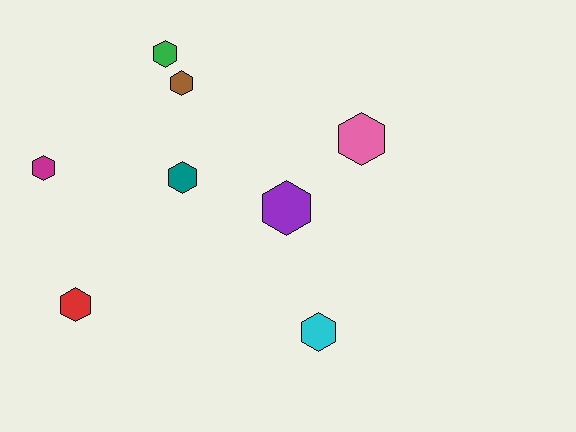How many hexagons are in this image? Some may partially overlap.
There are 8 hexagons.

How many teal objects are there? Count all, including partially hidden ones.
There is 1 teal object.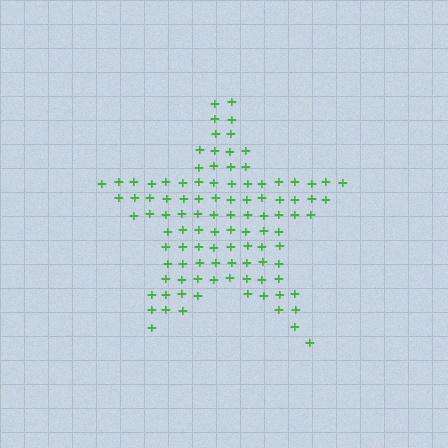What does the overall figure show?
The overall figure shows a star.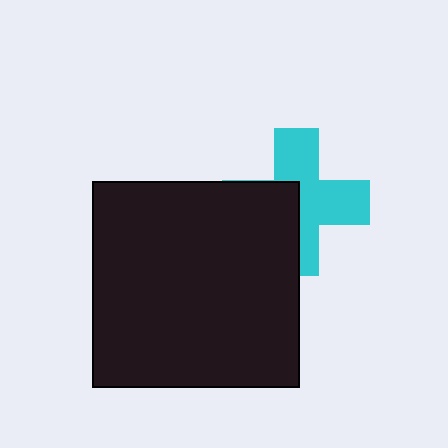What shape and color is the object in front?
The object in front is a black square.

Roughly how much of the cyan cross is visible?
About half of it is visible (roughly 59%).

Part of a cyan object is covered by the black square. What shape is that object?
It is a cross.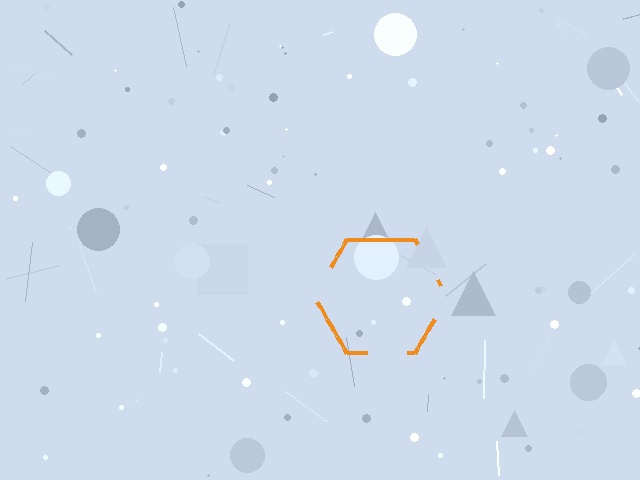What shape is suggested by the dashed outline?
The dashed outline suggests a hexagon.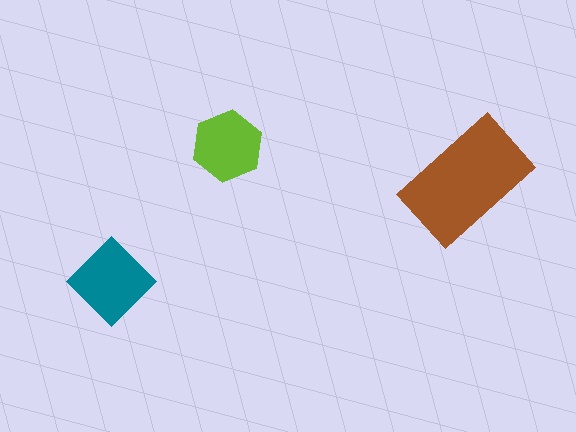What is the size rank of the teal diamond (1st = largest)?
2nd.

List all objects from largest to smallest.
The brown rectangle, the teal diamond, the lime hexagon.